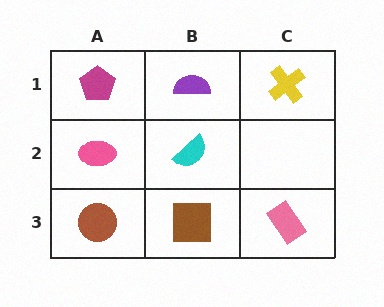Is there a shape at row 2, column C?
No, that cell is empty.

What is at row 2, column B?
A cyan semicircle.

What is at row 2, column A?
A pink ellipse.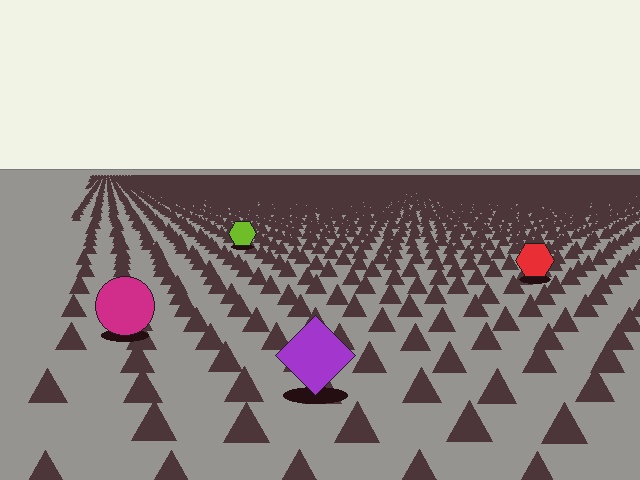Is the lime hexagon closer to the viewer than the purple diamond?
No. The purple diamond is closer — you can tell from the texture gradient: the ground texture is coarser near it.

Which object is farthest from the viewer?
The lime hexagon is farthest from the viewer. It appears smaller and the ground texture around it is denser.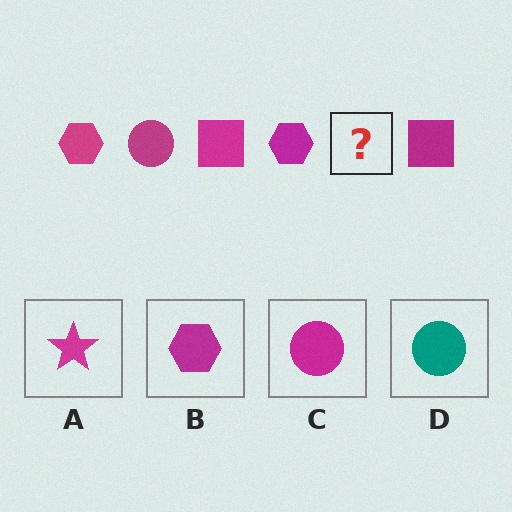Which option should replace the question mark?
Option C.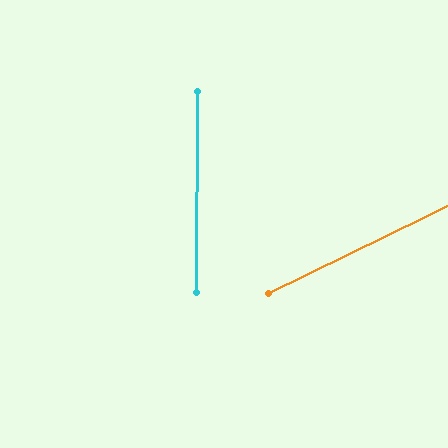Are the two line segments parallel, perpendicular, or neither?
Neither parallel nor perpendicular — they differ by about 64°.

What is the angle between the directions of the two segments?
Approximately 64 degrees.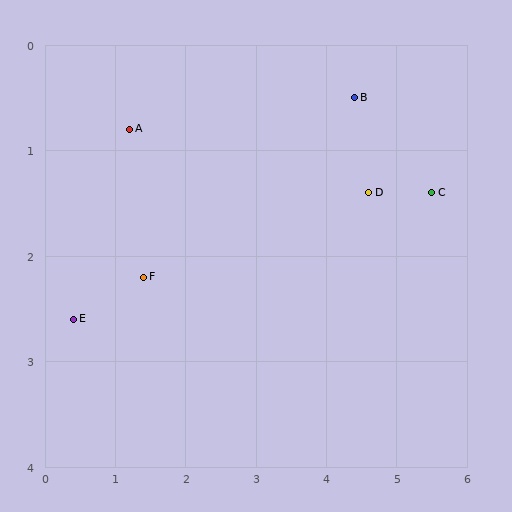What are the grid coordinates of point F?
Point F is at approximately (1.4, 2.2).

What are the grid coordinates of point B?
Point B is at approximately (4.4, 0.5).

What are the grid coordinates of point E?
Point E is at approximately (0.4, 2.6).